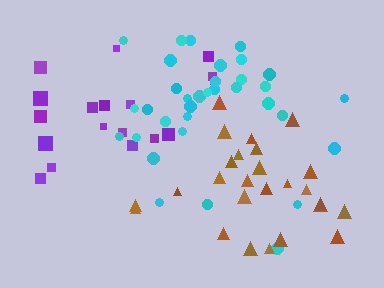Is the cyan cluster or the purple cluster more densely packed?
Cyan.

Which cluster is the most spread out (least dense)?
Purple.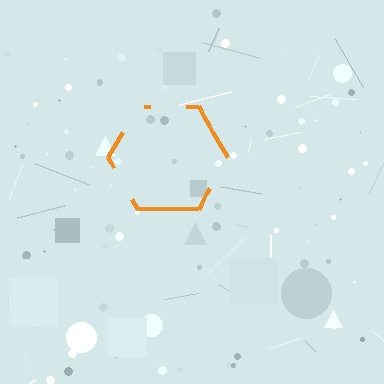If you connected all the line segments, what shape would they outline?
They would outline a hexagon.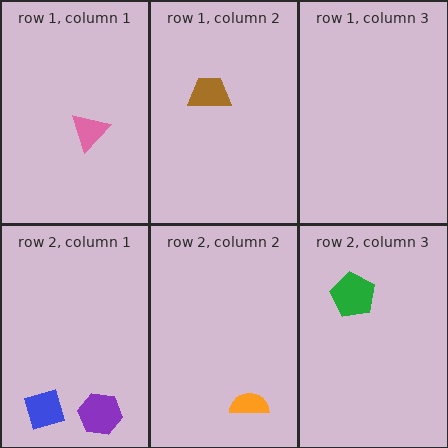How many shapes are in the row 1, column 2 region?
1.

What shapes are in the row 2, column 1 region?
The blue diamond, the purple hexagon.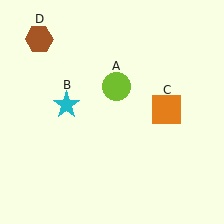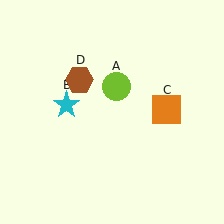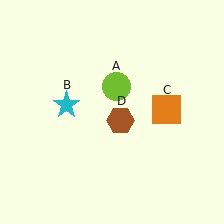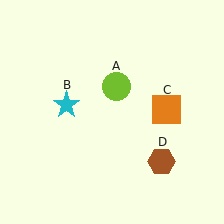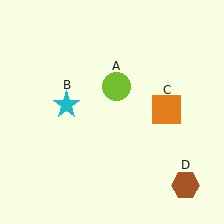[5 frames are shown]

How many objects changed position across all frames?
1 object changed position: brown hexagon (object D).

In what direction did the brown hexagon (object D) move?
The brown hexagon (object D) moved down and to the right.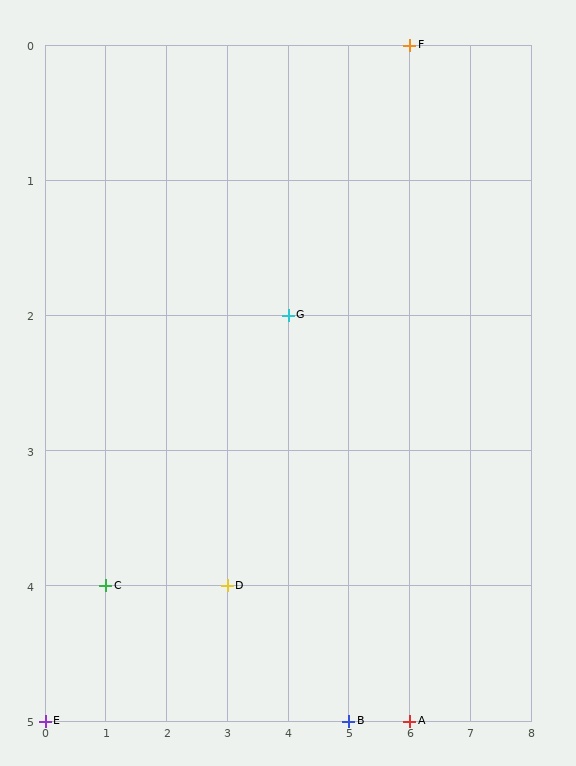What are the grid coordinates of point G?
Point G is at grid coordinates (4, 2).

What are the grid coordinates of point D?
Point D is at grid coordinates (3, 4).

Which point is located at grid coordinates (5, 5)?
Point B is at (5, 5).